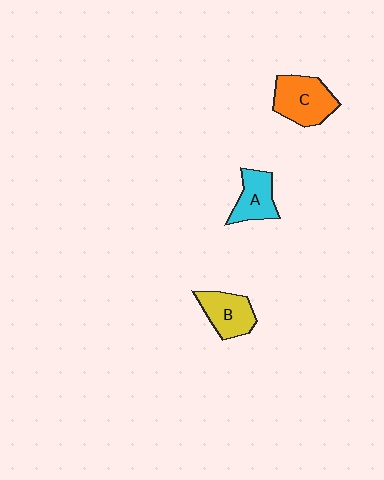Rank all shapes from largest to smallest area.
From largest to smallest: C (orange), B (yellow), A (cyan).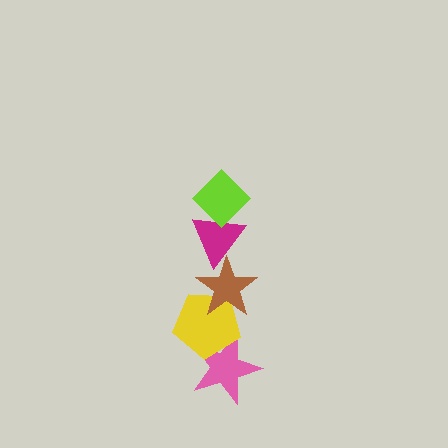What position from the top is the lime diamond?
The lime diamond is 1st from the top.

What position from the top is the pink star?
The pink star is 5th from the top.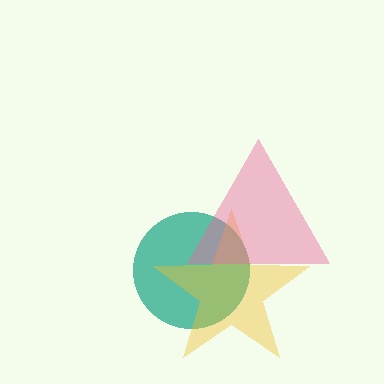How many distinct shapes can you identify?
There are 3 distinct shapes: a teal circle, a yellow star, a pink triangle.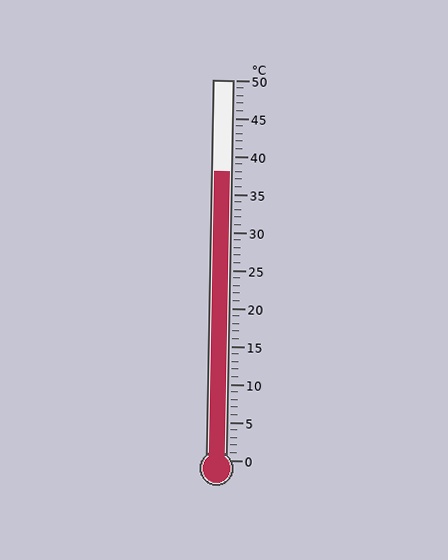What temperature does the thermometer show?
The thermometer shows approximately 38°C.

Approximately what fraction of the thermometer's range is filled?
The thermometer is filled to approximately 75% of its range.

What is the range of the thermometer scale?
The thermometer scale ranges from 0°C to 50°C.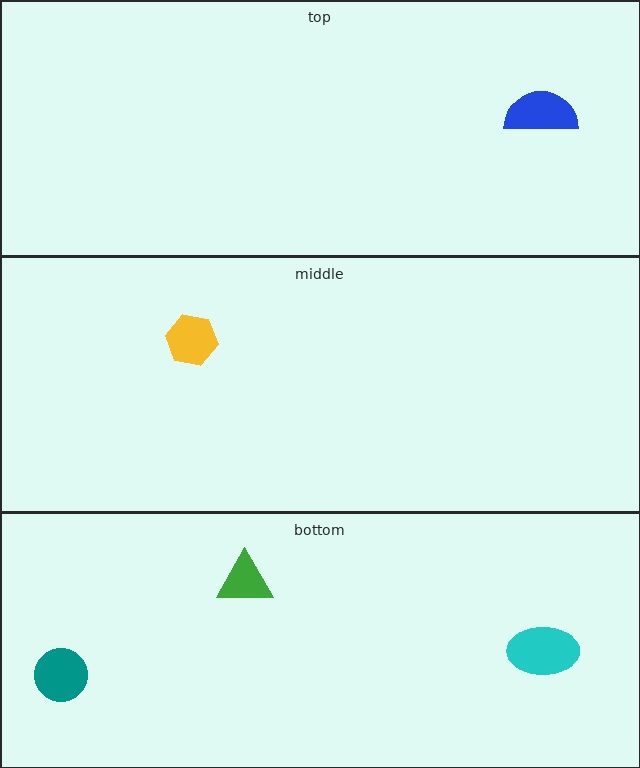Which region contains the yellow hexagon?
The middle region.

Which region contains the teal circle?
The bottom region.